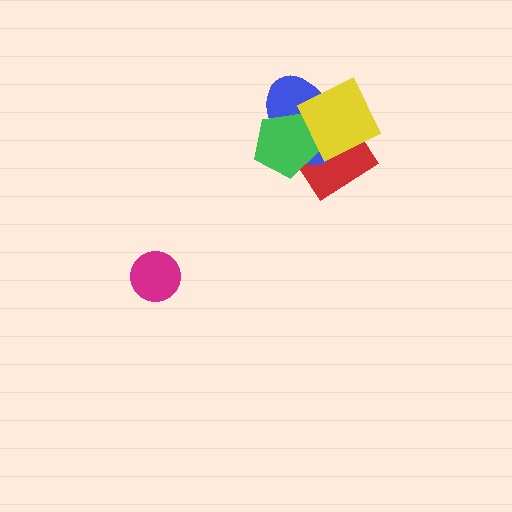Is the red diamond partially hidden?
Yes, it is partially covered by another shape.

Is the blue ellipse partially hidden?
Yes, it is partially covered by another shape.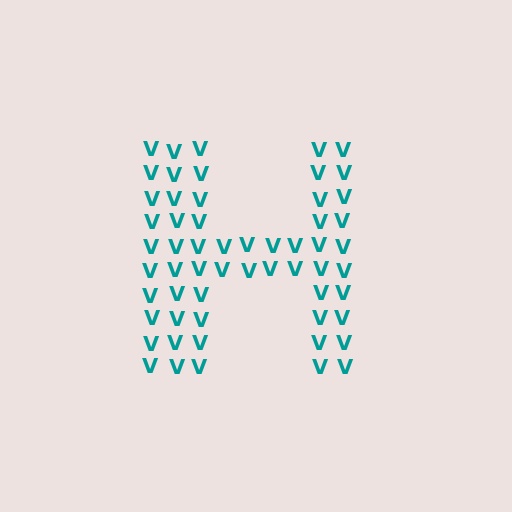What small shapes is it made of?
It is made of small letter V's.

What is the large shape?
The large shape is the letter H.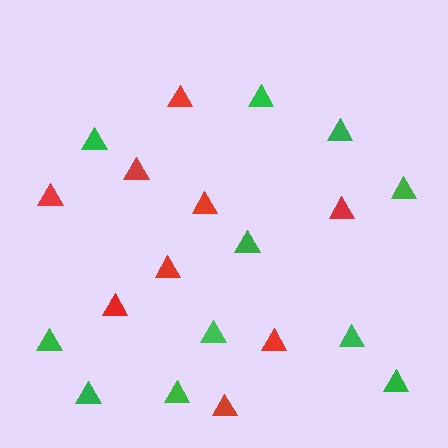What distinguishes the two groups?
There are 2 groups: one group of red triangles (9) and one group of green triangles (11).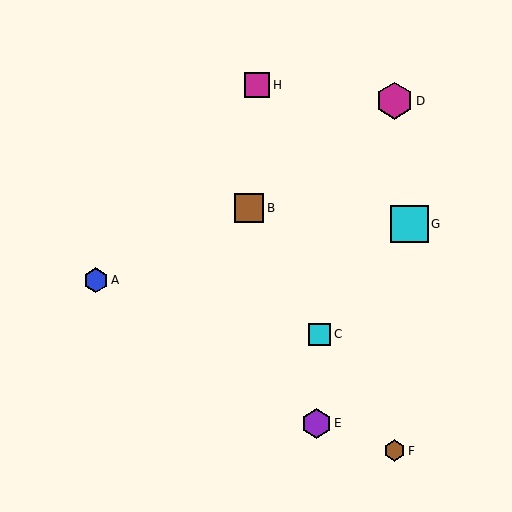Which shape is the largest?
The cyan square (labeled G) is the largest.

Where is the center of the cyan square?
The center of the cyan square is at (320, 334).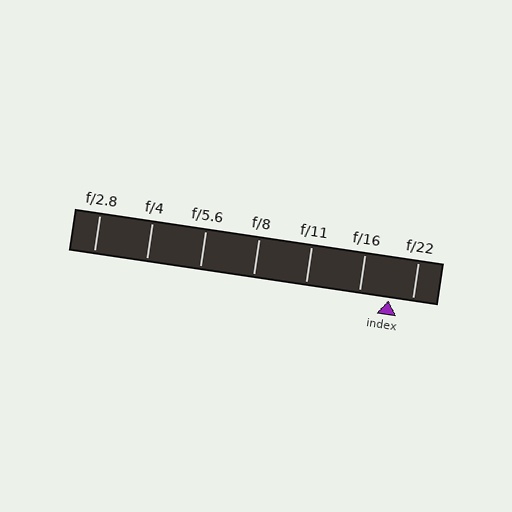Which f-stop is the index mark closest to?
The index mark is closest to f/22.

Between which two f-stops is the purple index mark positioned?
The index mark is between f/16 and f/22.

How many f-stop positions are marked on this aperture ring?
There are 7 f-stop positions marked.